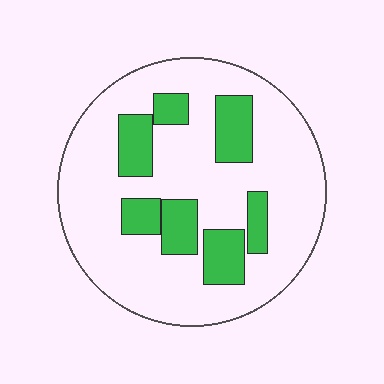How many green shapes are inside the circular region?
7.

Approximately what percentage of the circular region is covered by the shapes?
Approximately 25%.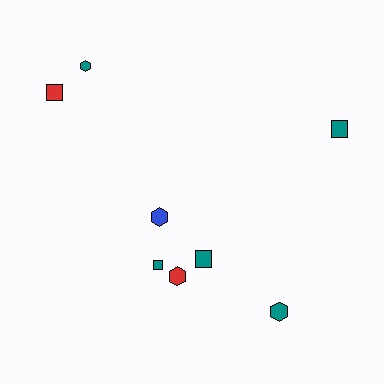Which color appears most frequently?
Teal, with 5 objects.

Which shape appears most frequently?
Square, with 4 objects.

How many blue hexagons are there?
There is 1 blue hexagon.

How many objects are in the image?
There are 8 objects.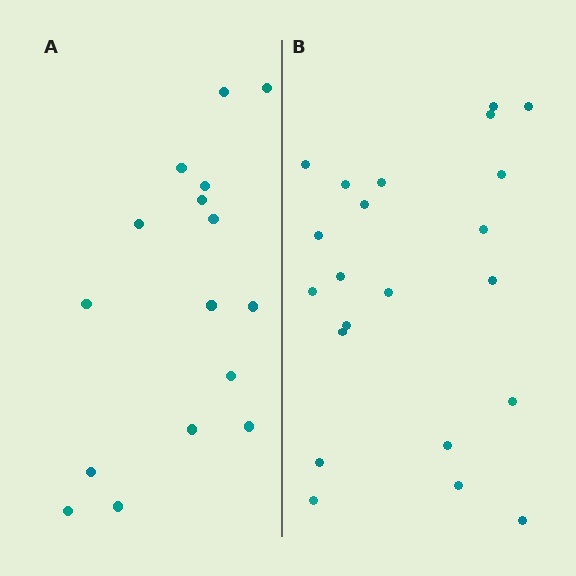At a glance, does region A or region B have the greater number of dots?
Region B (the right region) has more dots.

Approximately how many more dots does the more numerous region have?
Region B has about 6 more dots than region A.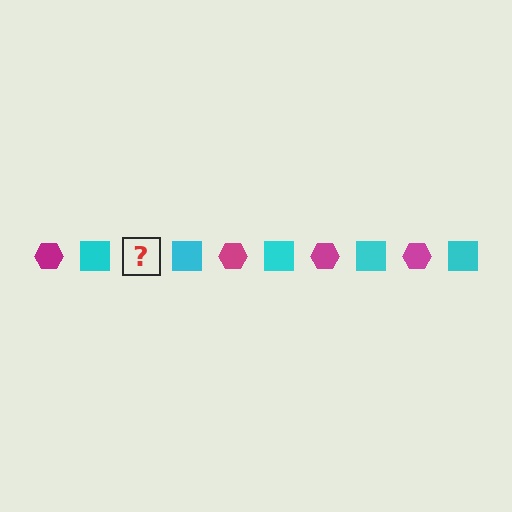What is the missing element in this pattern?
The missing element is a magenta hexagon.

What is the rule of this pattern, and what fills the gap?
The rule is that the pattern alternates between magenta hexagon and cyan square. The gap should be filled with a magenta hexagon.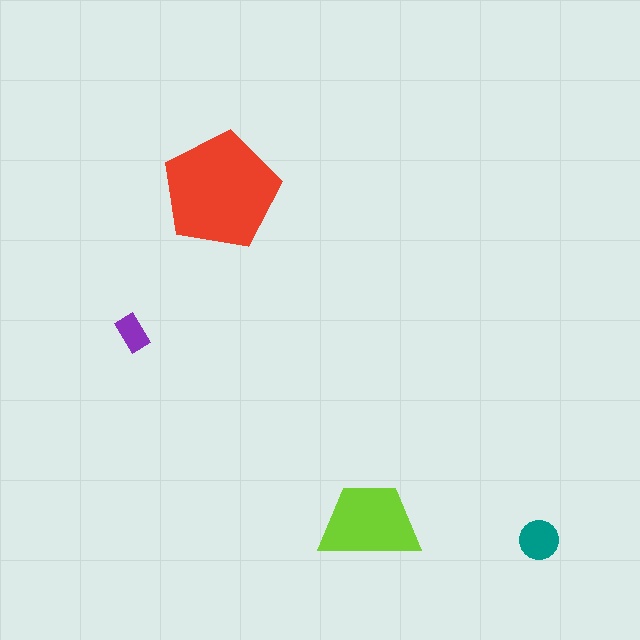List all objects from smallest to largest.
The purple rectangle, the teal circle, the lime trapezoid, the red pentagon.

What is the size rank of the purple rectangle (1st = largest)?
4th.